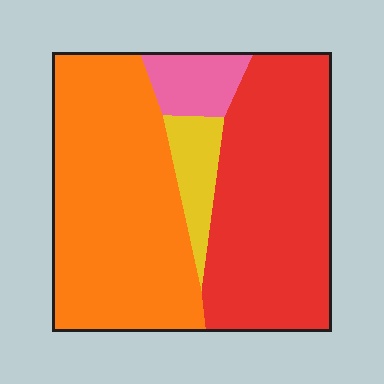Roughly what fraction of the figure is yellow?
Yellow takes up less than a sixth of the figure.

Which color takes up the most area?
Orange, at roughly 45%.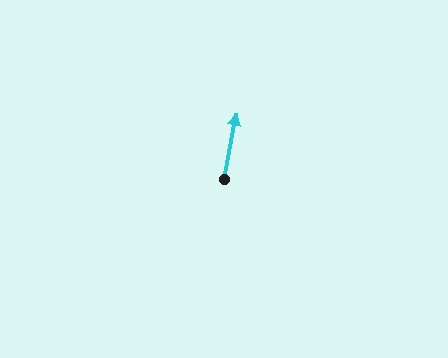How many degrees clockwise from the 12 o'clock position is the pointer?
Approximately 10 degrees.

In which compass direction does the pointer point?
North.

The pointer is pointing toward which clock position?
Roughly 12 o'clock.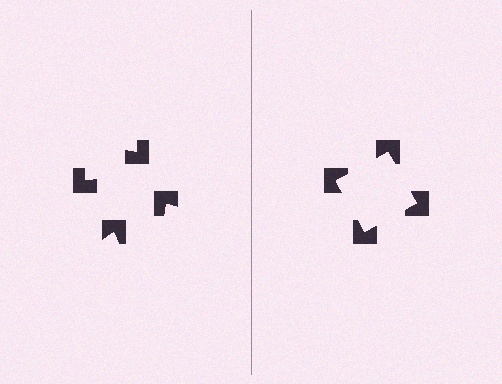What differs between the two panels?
The notched squares are positioned identically on both sides; only the wedge orientations differ. On the right they align to a square; on the left they are misaligned.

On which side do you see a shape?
An illusory square appears on the right side. On the left side the wedge cuts are rotated, so no coherent shape forms.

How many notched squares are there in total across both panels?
8 — 4 on each side.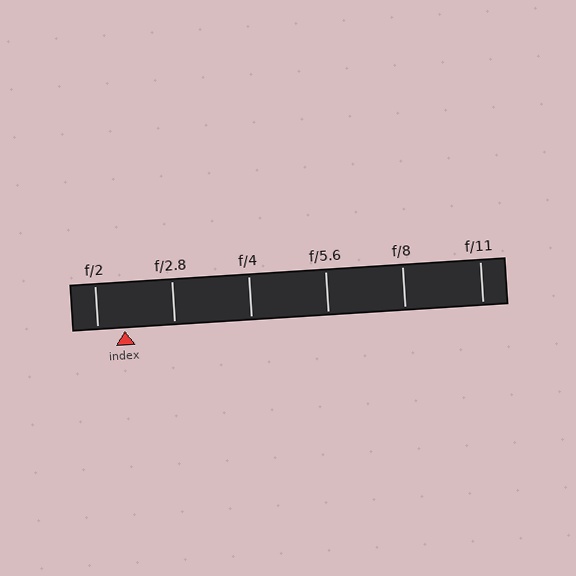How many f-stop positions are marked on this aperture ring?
There are 6 f-stop positions marked.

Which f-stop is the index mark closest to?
The index mark is closest to f/2.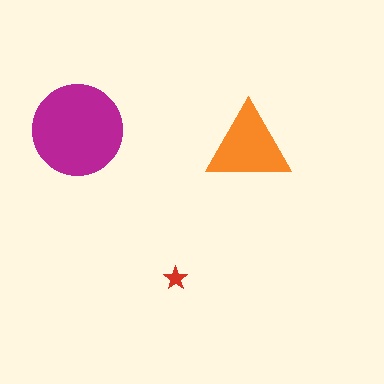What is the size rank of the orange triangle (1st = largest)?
2nd.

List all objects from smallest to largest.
The red star, the orange triangle, the magenta circle.